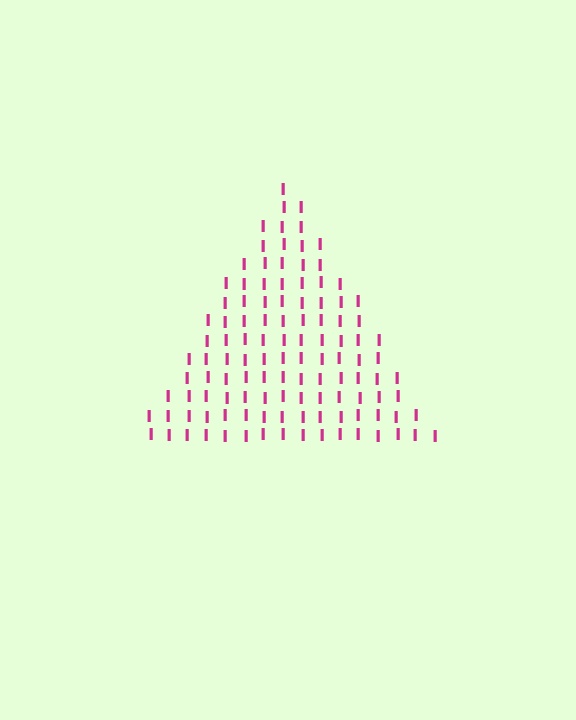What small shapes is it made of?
It is made of small letter I's.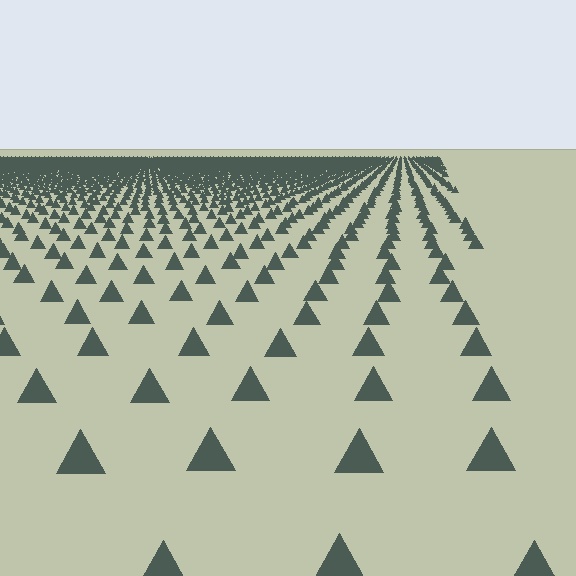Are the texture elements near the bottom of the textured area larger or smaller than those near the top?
Larger. Near the bottom, elements are closer to the viewer and appear at a bigger on-screen size.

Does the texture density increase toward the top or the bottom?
Density increases toward the top.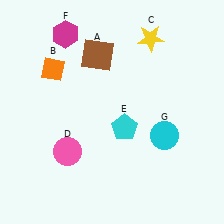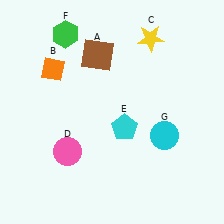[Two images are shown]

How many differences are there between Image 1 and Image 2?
There is 1 difference between the two images.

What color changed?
The hexagon (F) changed from magenta in Image 1 to green in Image 2.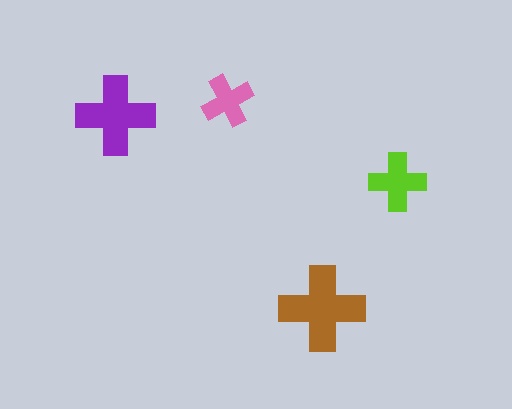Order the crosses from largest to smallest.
the brown one, the purple one, the lime one, the pink one.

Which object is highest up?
The pink cross is topmost.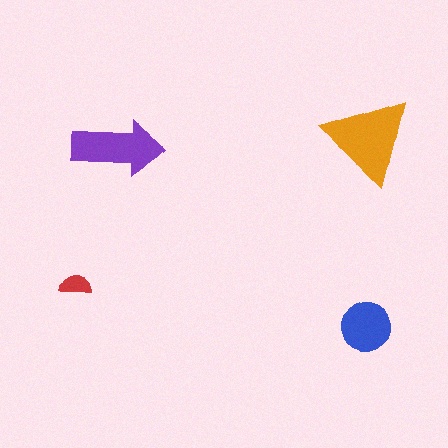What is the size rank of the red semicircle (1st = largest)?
4th.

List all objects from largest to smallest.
The orange triangle, the purple arrow, the blue circle, the red semicircle.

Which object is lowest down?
The blue circle is bottommost.